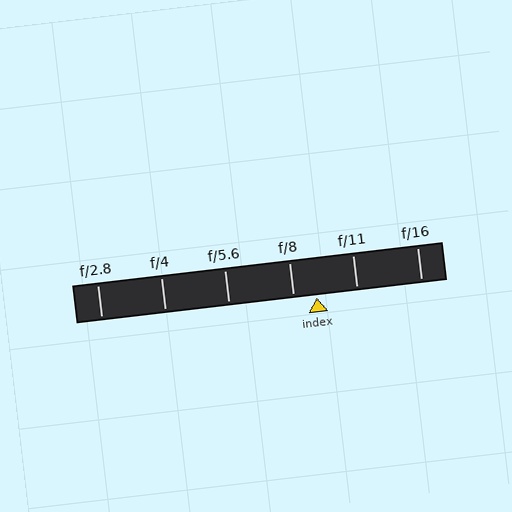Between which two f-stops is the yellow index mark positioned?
The index mark is between f/8 and f/11.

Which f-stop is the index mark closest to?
The index mark is closest to f/8.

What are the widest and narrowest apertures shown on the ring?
The widest aperture shown is f/2.8 and the narrowest is f/16.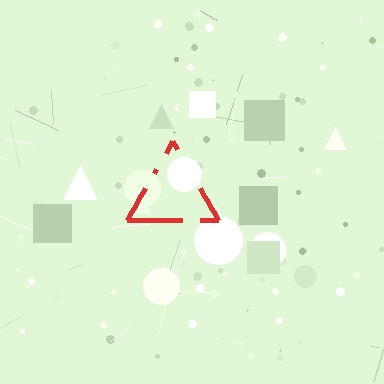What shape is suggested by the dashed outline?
The dashed outline suggests a triangle.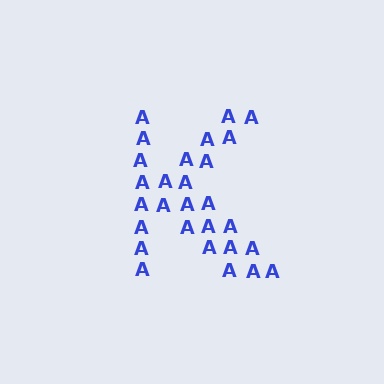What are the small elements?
The small elements are letter A's.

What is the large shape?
The large shape is the letter K.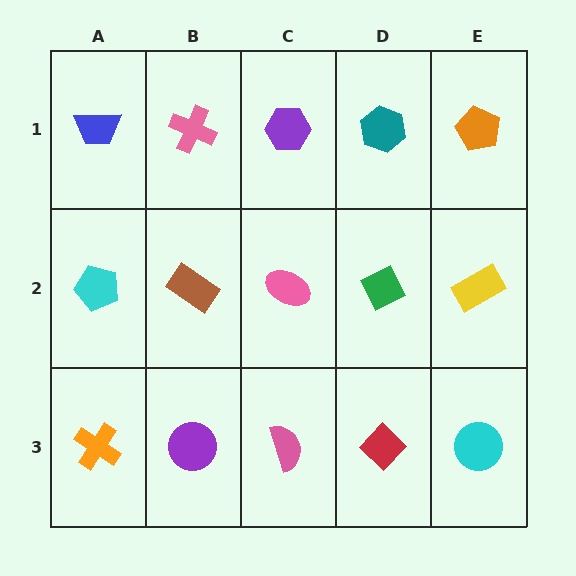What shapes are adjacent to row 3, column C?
A pink ellipse (row 2, column C), a purple circle (row 3, column B), a red diamond (row 3, column D).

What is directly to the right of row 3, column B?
A pink semicircle.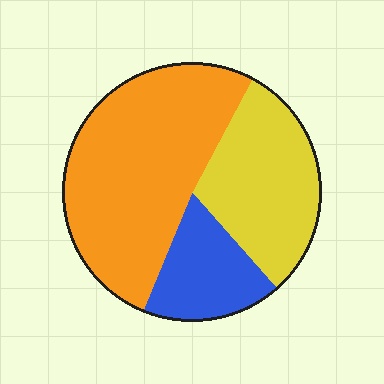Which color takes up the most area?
Orange, at roughly 50%.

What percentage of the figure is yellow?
Yellow covers 31% of the figure.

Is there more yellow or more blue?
Yellow.